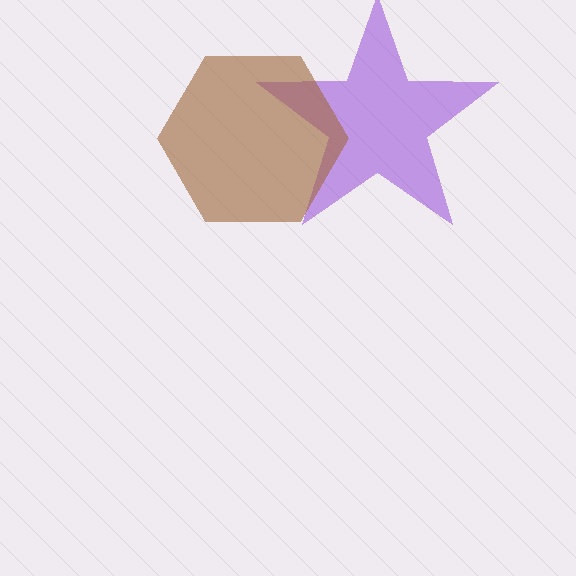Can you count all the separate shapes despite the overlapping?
Yes, there are 2 separate shapes.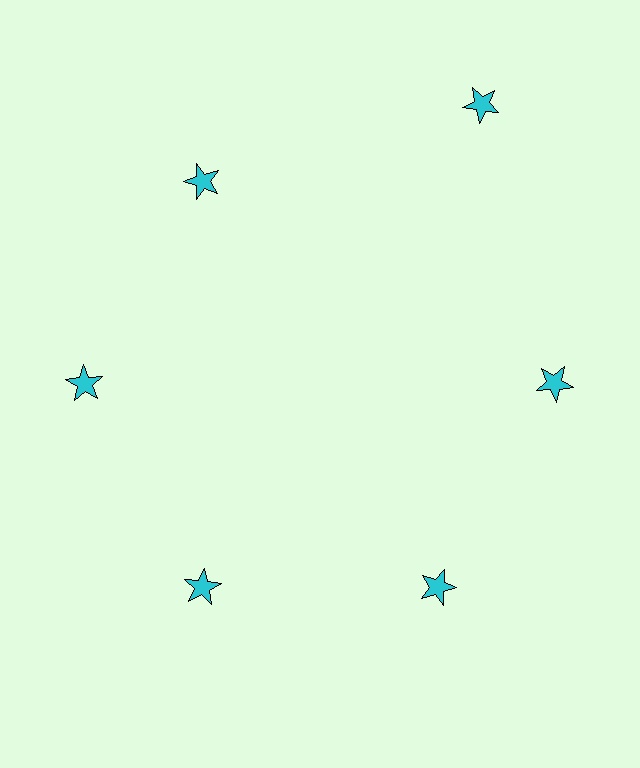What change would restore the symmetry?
The symmetry would be restored by moving it inward, back onto the ring so that all 6 stars sit at equal angles and equal distance from the center.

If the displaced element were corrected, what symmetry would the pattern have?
It would have 6-fold rotational symmetry — the pattern would map onto itself every 60 degrees.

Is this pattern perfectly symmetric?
No. The 6 cyan stars are arranged in a ring, but one element near the 1 o'clock position is pushed outward from the center, breaking the 6-fold rotational symmetry.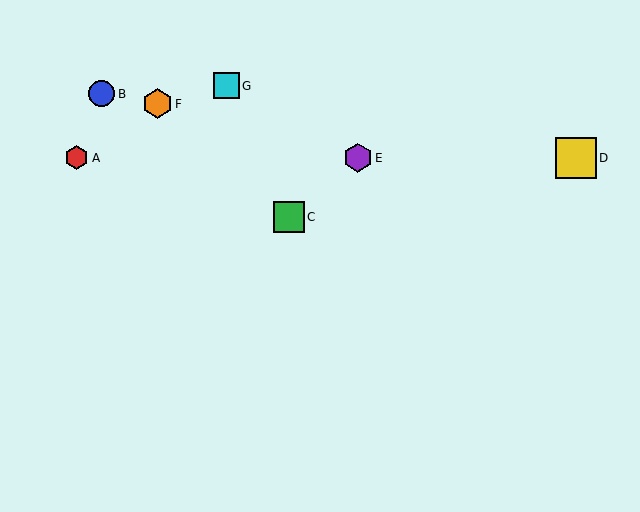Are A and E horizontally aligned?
Yes, both are at y≈158.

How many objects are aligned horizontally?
3 objects (A, D, E) are aligned horizontally.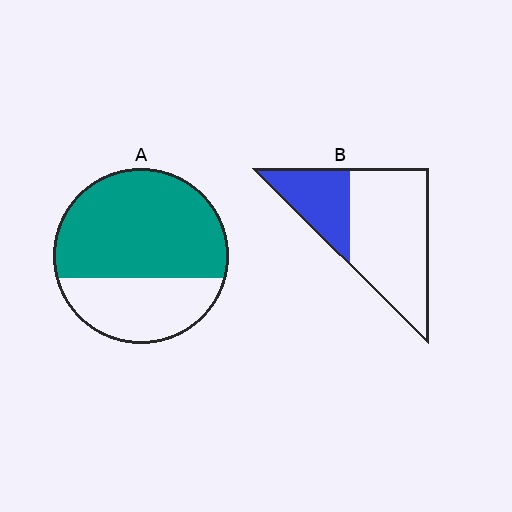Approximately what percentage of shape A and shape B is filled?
A is approximately 65% and B is approximately 30%.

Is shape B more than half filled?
No.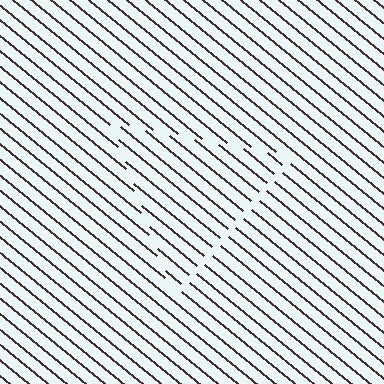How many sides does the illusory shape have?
3 sides — the line-ends trace a triangle.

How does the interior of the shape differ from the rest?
The interior of the shape contains the same grating, shifted by half a period — the contour is defined by the phase discontinuity where line-ends from the inner and outer gratings abut.